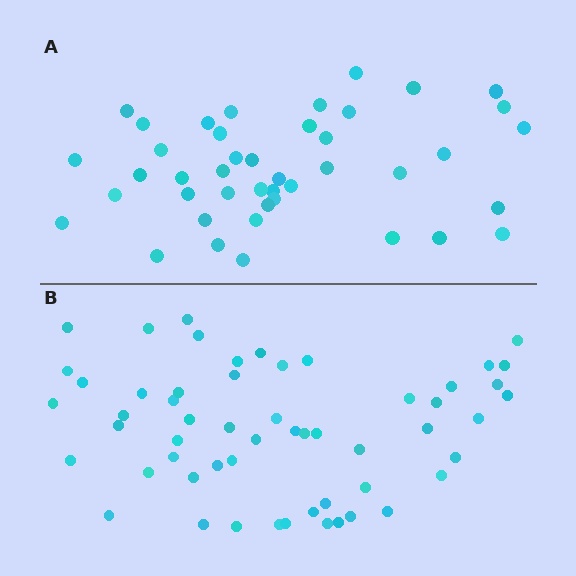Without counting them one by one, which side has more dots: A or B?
Region B (the bottom region) has more dots.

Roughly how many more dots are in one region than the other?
Region B has approximately 15 more dots than region A.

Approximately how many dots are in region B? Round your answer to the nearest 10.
About 60 dots. (The exact count is 56, which rounds to 60.)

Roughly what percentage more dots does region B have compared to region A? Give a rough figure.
About 30% more.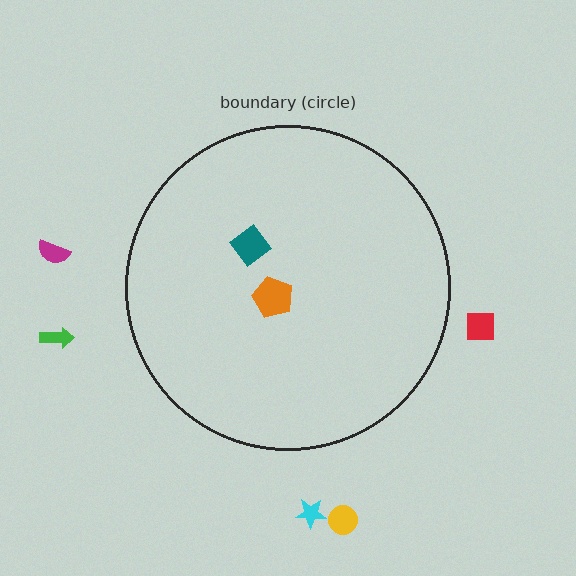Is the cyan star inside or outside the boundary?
Outside.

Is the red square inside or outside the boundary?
Outside.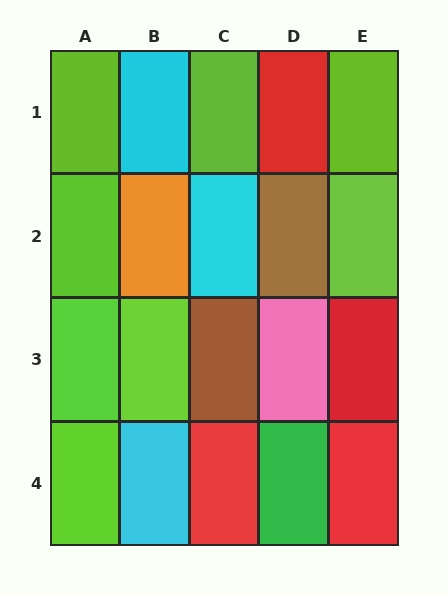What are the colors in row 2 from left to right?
Lime, orange, cyan, brown, lime.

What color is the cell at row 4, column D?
Green.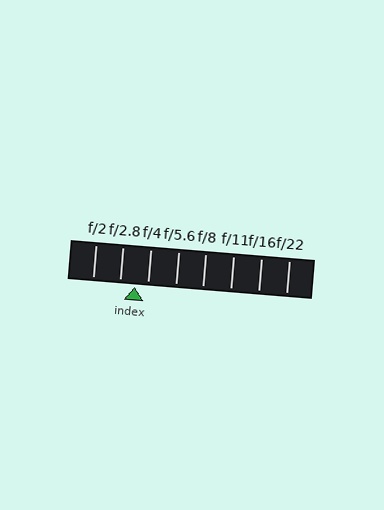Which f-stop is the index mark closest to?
The index mark is closest to f/4.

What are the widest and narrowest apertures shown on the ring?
The widest aperture shown is f/2 and the narrowest is f/22.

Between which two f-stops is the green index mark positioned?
The index mark is between f/2.8 and f/4.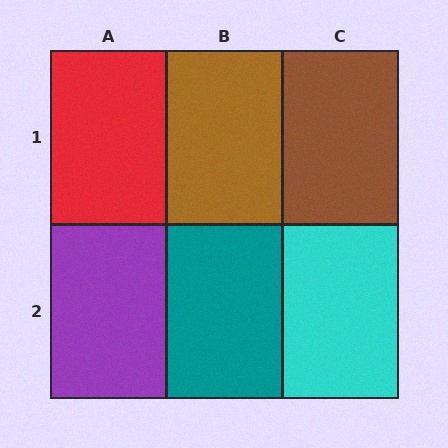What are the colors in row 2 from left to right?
Purple, teal, cyan.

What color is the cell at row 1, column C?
Brown.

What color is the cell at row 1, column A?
Red.